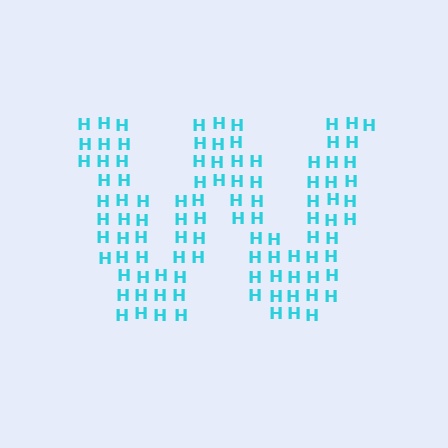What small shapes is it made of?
It is made of small letter H's.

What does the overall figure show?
The overall figure shows the letter W.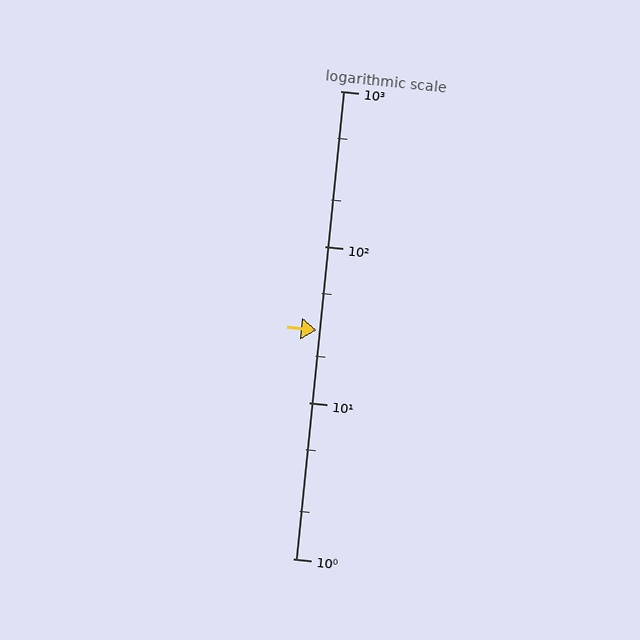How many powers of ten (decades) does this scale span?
The scale spans 3 decades, from 1 to 1000.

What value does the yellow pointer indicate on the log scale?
The pointer indicates approximately 29.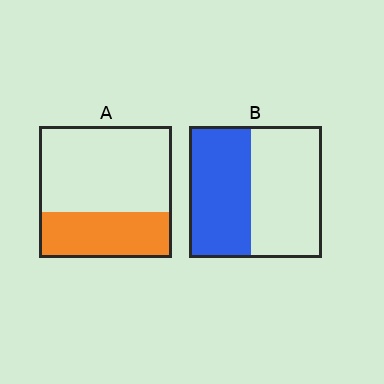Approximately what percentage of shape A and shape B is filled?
A is approximately 35% and B is approximately 45%.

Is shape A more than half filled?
No.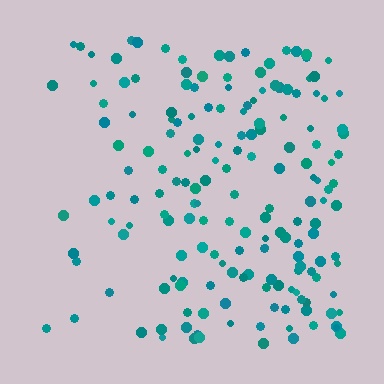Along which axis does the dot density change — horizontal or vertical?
Horizontal.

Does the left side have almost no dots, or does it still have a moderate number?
Still a moderate number, just noticeably fewer than the right.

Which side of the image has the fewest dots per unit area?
The left.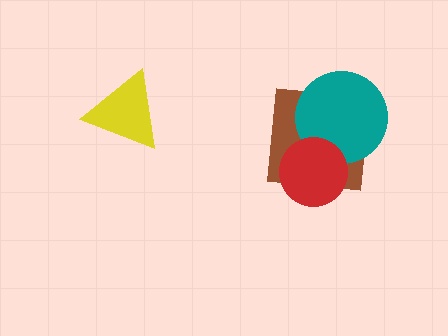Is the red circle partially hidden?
No, no other shape covers it.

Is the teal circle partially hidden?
Yes, it is partially covered by another shape.